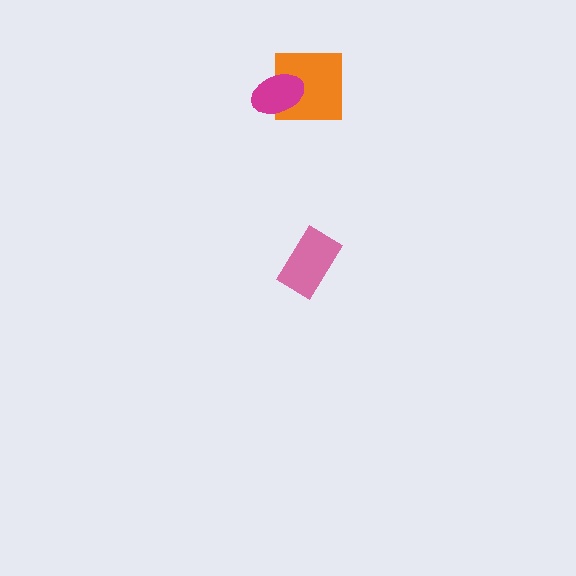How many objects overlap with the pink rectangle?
0 objects overlap with the pink rectangle.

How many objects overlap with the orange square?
1 object overlaps with the orange square.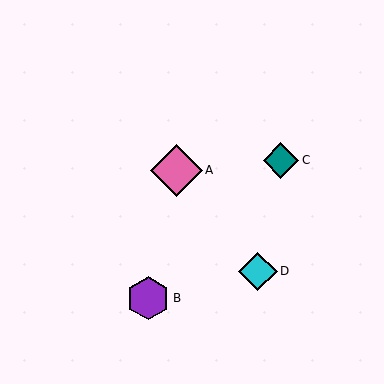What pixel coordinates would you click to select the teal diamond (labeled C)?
Click at (281, 160) to select the teal diamond C.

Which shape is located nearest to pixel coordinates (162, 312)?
The purple hexagon (labeled B) at (148, 298) is nearest to that location.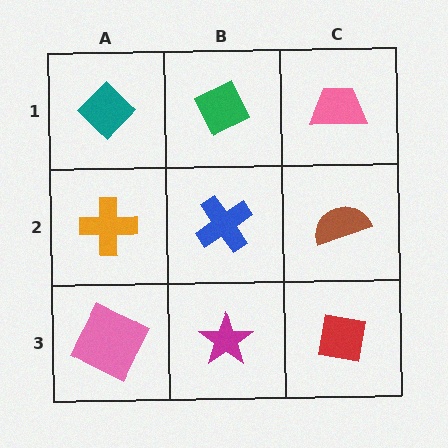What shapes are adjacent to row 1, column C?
A brown semicircle (row 2, column C), a green diamond (row 1, column B).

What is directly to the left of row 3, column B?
A pink square.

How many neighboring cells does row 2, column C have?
3.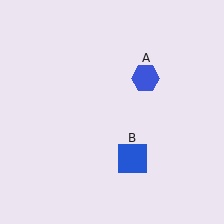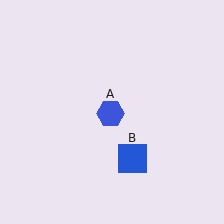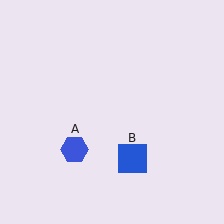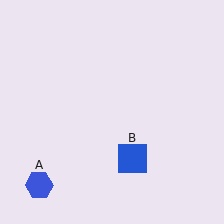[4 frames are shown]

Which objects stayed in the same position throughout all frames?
Blue square (object B) remained stationary.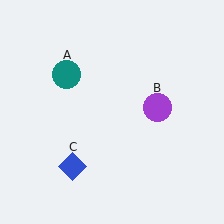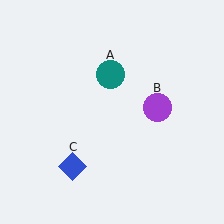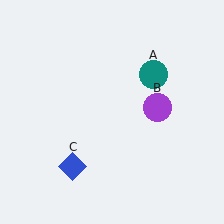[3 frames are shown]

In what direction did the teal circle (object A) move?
The teal circle (object A) moved right.